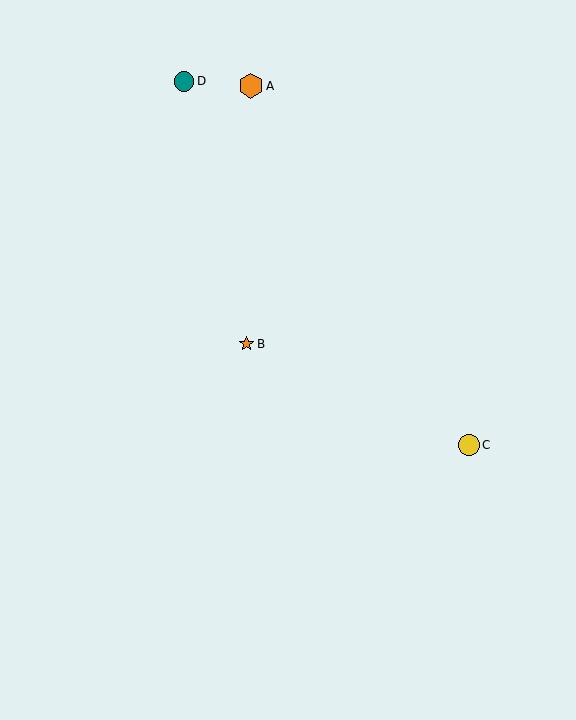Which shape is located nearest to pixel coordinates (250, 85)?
The orange hexagon (labeled A) at (251, 86) is nearest to that location.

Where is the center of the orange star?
The center of the orange star is at (247, 344).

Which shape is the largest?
The orange hexagon (labeled A) is the largest.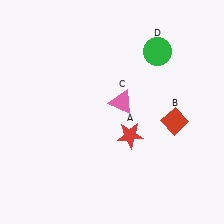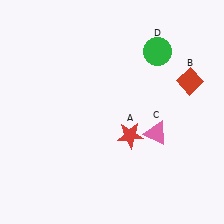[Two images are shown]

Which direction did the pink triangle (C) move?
The pink triangle (C) moved right.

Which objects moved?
The objects that moved are: the red diamond (B), the pink triangle (C).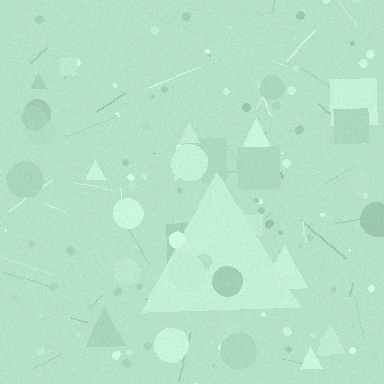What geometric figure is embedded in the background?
A triangle is embedded in the background.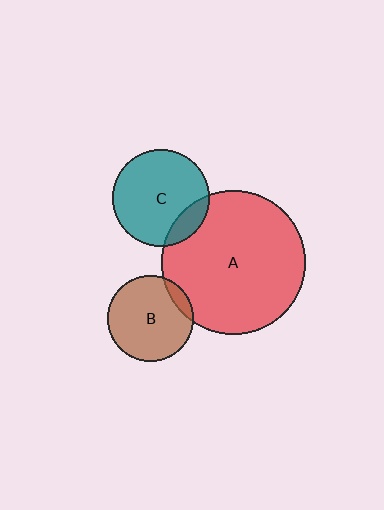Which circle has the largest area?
Circle A (red).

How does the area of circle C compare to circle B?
Approximately 1.3 times.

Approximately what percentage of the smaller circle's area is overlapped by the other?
Approximately 15%.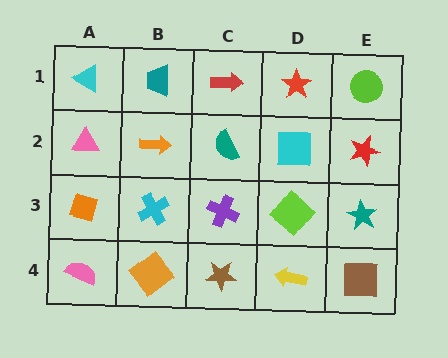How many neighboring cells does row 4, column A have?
2.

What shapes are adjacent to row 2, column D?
A red star (row 1, column D), a lime diamond (row 3, column D), a teal semicircle (row 2, column C), a red star (row 2, column E).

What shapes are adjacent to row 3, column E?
A red star (row 2, column E), a brown square (row 4, column E), a lime diamond (row 3, column D).